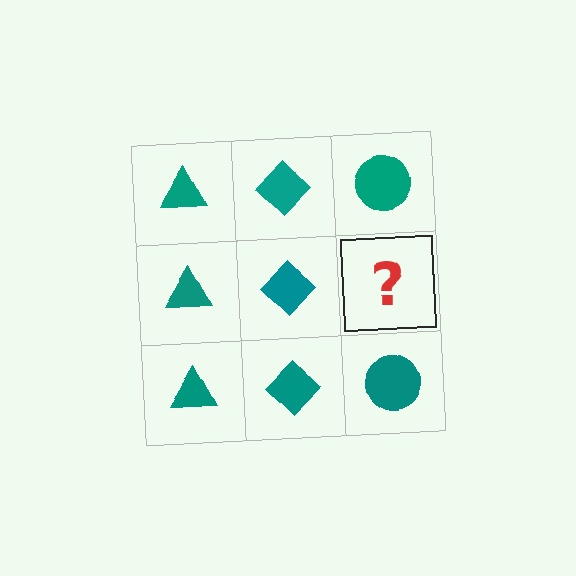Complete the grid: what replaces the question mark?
The question mark should be replaced with a teal circle.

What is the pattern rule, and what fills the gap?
The rule is that each column has a consistent shape. The gap should be filled with a teal circle.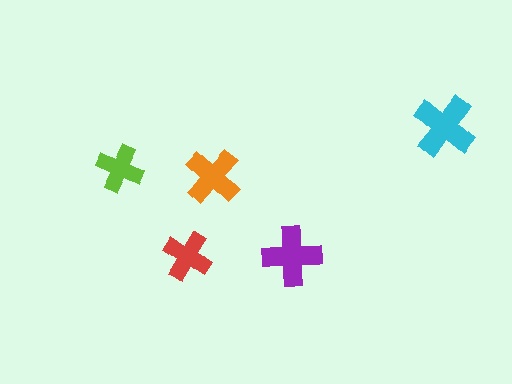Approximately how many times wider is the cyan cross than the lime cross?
About 1.5 times wider.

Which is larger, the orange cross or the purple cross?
The purple one.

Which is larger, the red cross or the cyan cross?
The cyan one.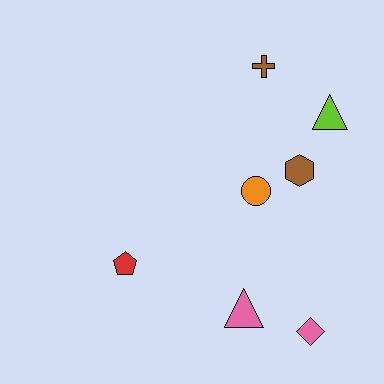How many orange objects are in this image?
There is 1 orange object.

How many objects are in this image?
There are 7 objects.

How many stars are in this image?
There are no stars.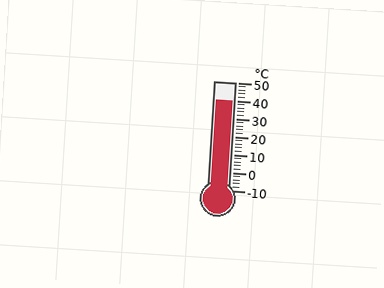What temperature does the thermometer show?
The thermometer shows approximately 40°C.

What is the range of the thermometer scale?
The thermometer scale ranges from -10°C to 50°C.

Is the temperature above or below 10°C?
The temperature is above 10°C.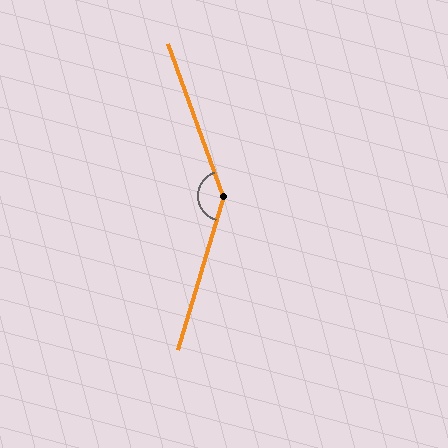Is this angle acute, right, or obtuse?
It is obtuse.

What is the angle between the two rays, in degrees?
Approximately 143 degrees.